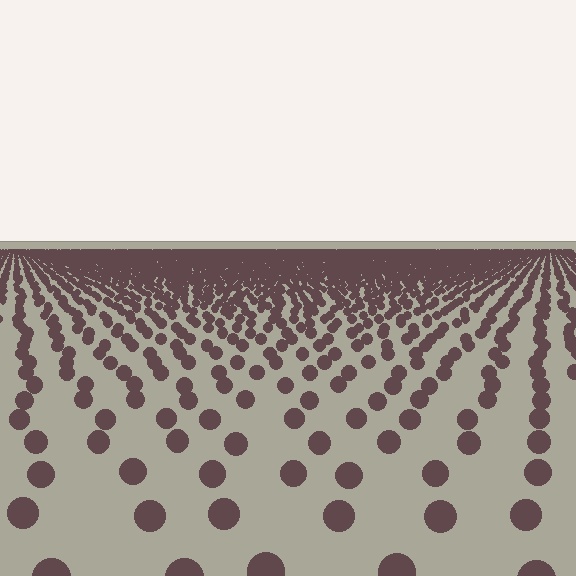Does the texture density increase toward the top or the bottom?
Density increases toward the top.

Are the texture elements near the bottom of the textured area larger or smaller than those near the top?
Larger. Near the bottom, elements are closer to the viewer and appear at a bigger on-screen size.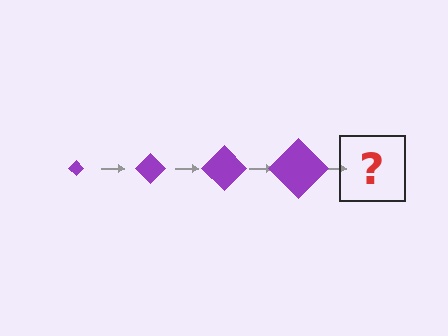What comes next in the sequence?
The next element should be a purple diamond, larger than the previous one.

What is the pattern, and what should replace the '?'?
The pattern is that the diamond gets progressively larger each step. The '?' should be a purple diamond, larger than the previous one.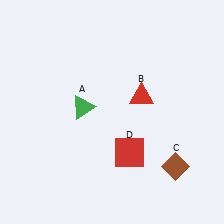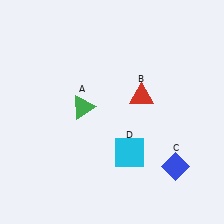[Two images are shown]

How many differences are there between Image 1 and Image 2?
There are 2 differences between the two images.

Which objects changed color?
C changed from brown to blue. D changed from red to cyan.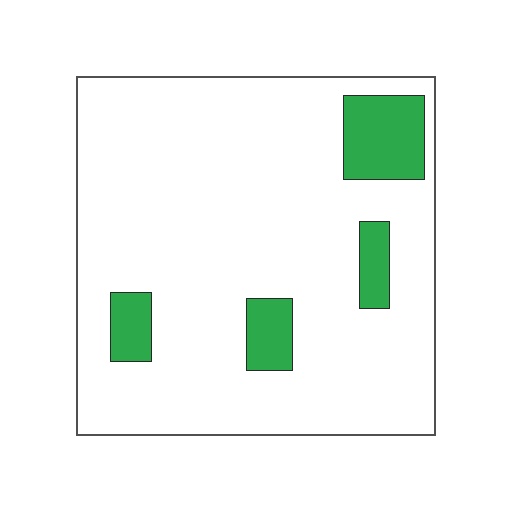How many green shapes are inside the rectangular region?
4.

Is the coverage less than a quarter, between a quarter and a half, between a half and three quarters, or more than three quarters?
Less than a quarter.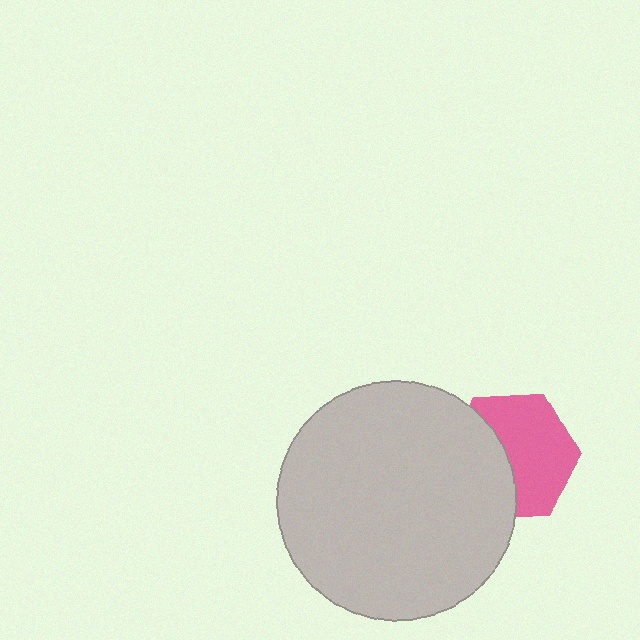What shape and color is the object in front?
The object in front is a light gray circle.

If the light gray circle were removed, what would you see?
You would see the complete pink hexagon.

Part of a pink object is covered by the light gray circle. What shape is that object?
It is a hexagon.